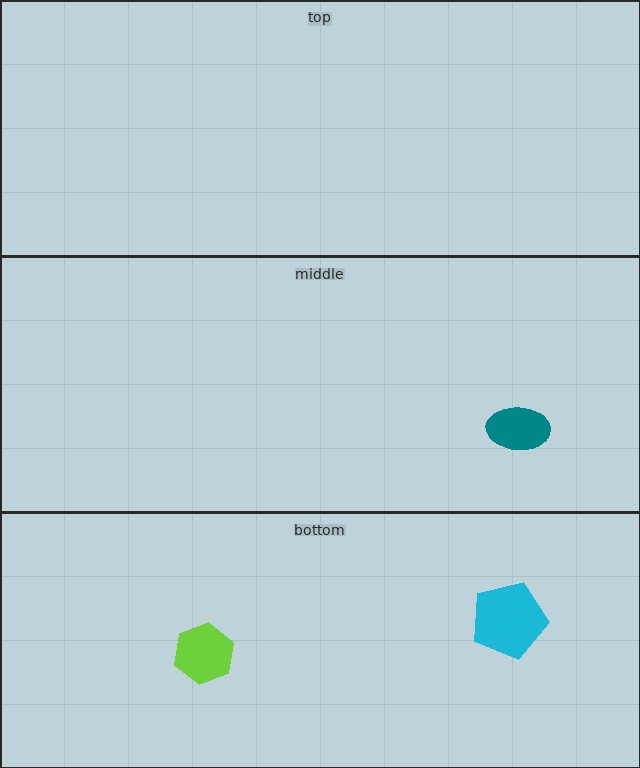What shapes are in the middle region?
The teal ellipse.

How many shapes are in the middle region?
1.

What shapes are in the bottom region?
The lime hexagon, the cyan pentagon.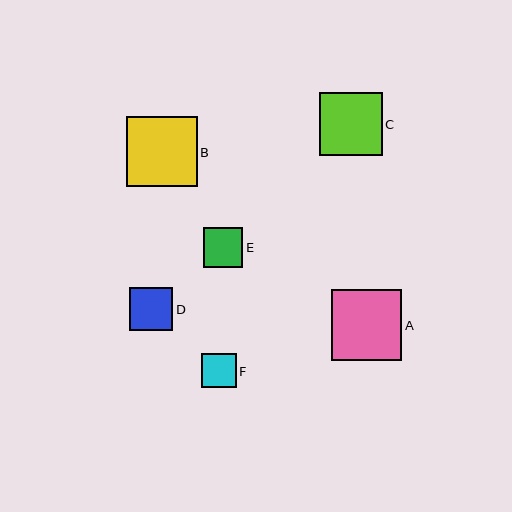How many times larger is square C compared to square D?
Square C is approximately 1.5 times the size of square D.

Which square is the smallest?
Square F is the smallest with a size of approximately 34 pixels.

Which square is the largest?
Square B is the largest with a size of approximately 71 pixels.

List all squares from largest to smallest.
From largest to smallest: B, A, C, D, E, F.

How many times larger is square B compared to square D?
Square B is approximately 1.6 times the size of square D.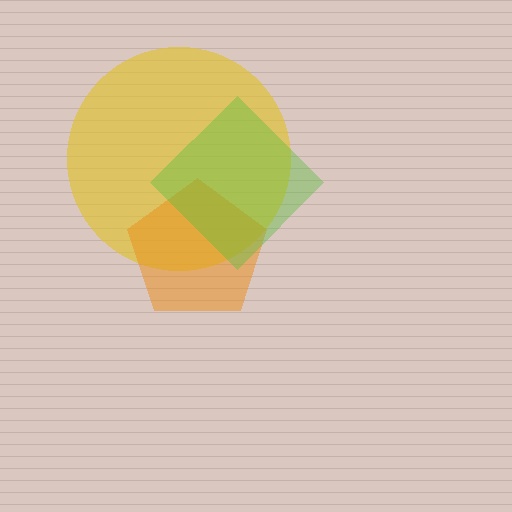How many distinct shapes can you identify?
There are 3 distinct shapes: a yellow circle, an orange pentagon, a lime diamond.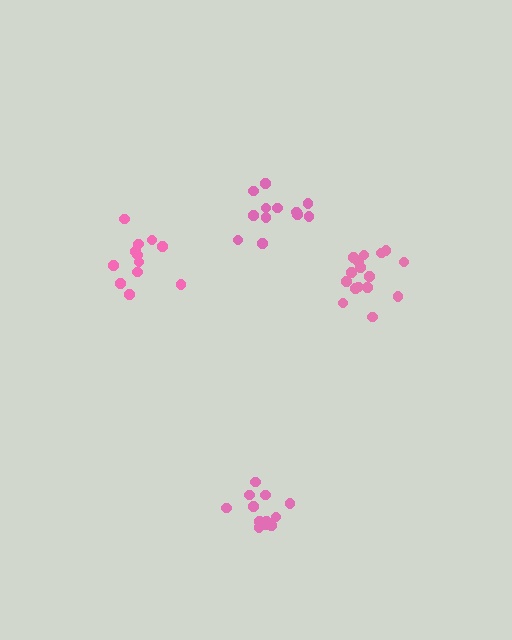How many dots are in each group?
Group 1: 12 dots, Group 2: 12 dots, Group 3: 12 dots, Group 4: 16 dots (52 total).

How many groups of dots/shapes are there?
There are 4 groups.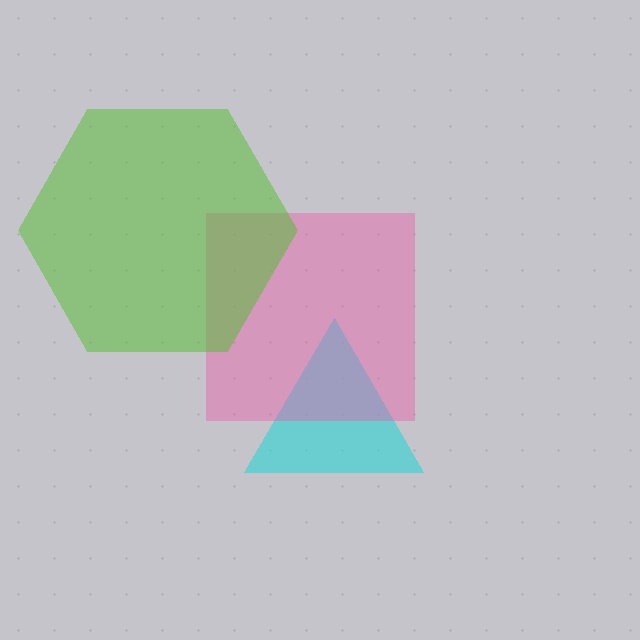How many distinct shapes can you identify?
There are 3 distinct shapes: a cyan triangle, a pink square, a lime hexagon.